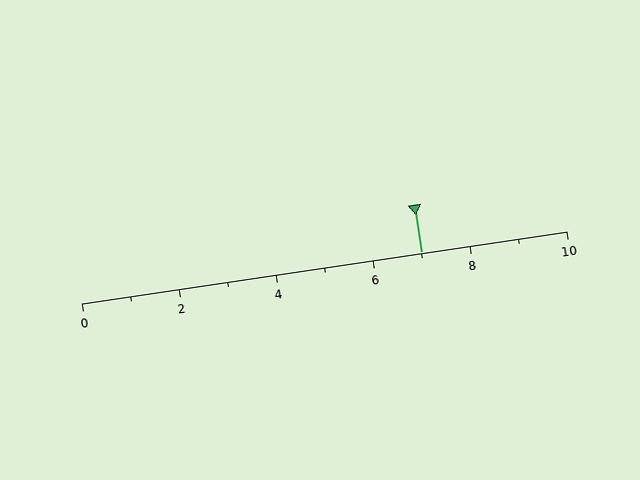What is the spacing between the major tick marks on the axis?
The major ticks are spaced 2 apart.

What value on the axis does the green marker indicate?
The marker indicates approximately 7.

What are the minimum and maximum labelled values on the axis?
The axis runs from 0 to 10.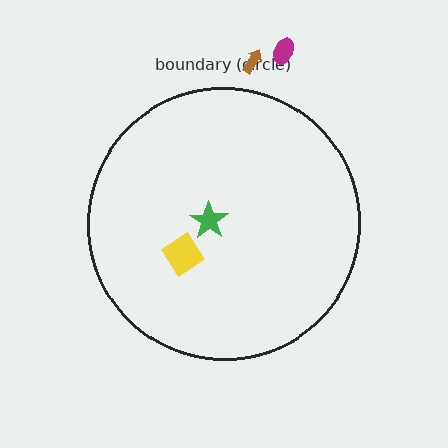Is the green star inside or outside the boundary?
Inside.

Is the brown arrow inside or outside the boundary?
Outside.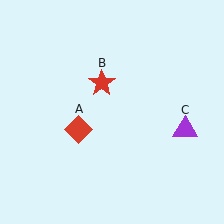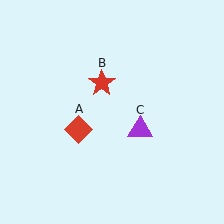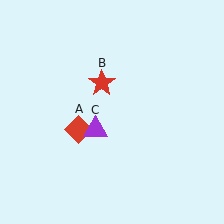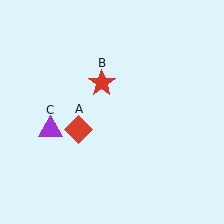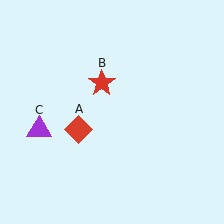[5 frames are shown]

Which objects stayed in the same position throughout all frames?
Red diamond (object A) and red star (object B) remained stationary.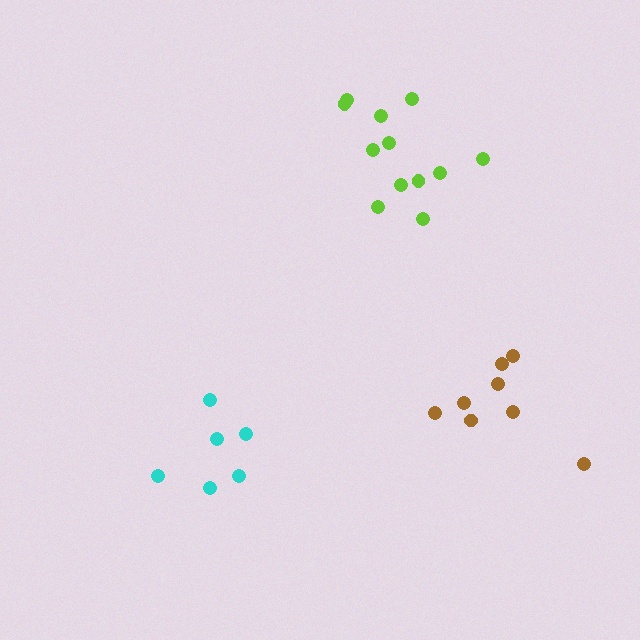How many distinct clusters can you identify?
There are 3 distinct clusters.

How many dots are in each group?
Group 1: 6 dots, Group 2: 12 dots, Group 3: 8 dots (26 total).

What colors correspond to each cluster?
The clusters are colored: cyan, lime, brown.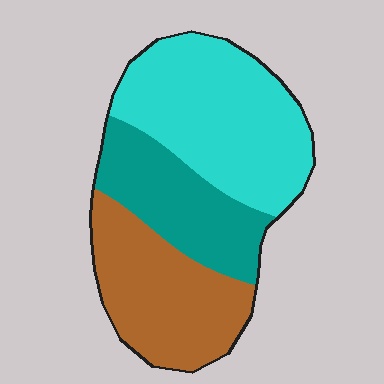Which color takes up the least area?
Teal, at roughly 25%.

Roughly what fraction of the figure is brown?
Brown takes up about one third (1/3) of the figure.